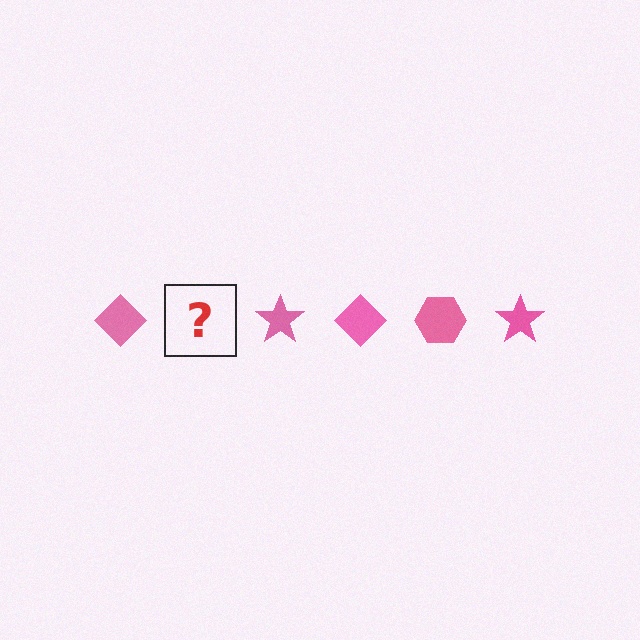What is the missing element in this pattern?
The missing element is a pink hexagon.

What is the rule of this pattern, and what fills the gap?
The rule is that the pattern cycles through diamond, hexagon, star shapes in pink. The gap should be filled with a pink hexagon.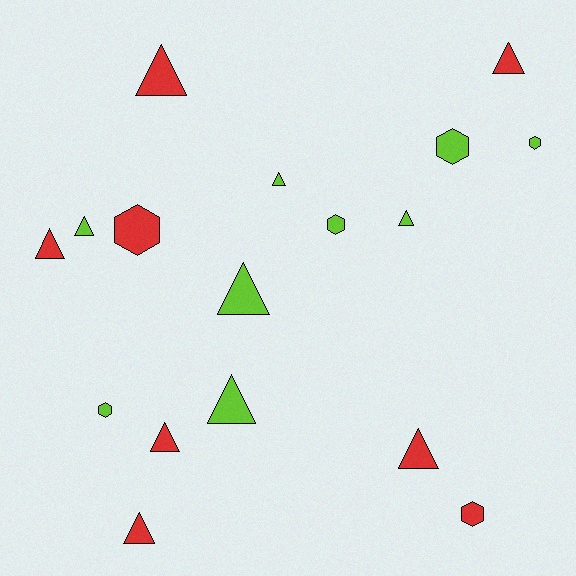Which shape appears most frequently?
Triangle, with 11 objects.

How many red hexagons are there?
There are 2 red hexagons.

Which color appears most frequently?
Lime, with 9 objects.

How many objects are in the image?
There are 17 objects.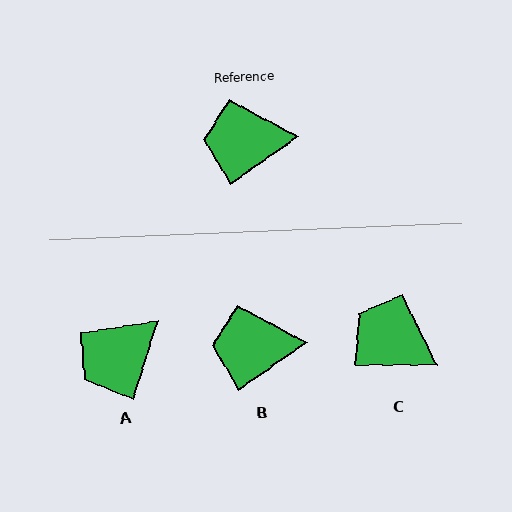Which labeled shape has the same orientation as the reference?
B.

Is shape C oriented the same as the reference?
No, it is off by about 35 degrees.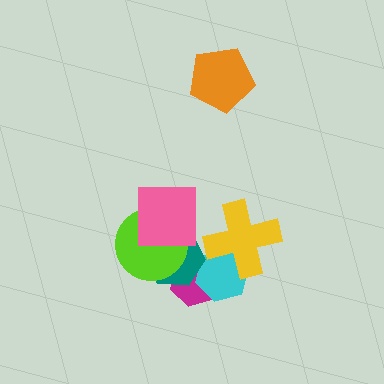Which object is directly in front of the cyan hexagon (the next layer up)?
The teal hexagon is directly in front of the cyan hexagon.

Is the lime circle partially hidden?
Yes, it is partially covered by another shape.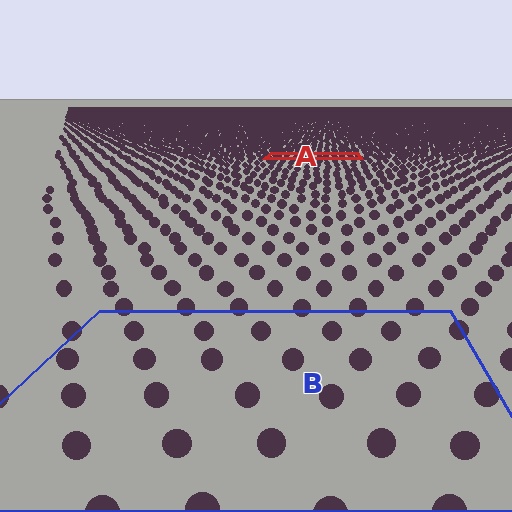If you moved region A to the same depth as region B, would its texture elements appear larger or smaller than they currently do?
They would appear larger. At a closer depth, the same texture elements are projected at a bigger on-screen size.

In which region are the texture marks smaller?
The texture marks are smaller in region A, because it is farther away.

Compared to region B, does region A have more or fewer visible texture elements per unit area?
Region A has more texture elements per unit area — they are packed more densely because it is farther away.